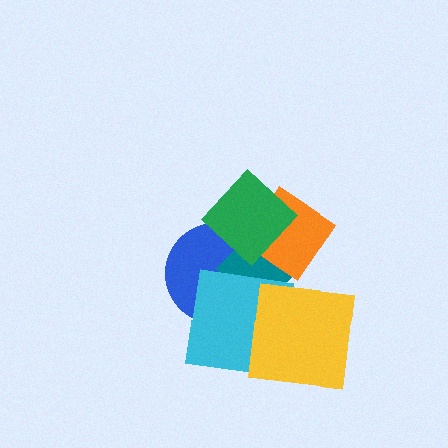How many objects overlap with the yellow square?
2 objects overlap with the yellow square.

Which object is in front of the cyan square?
The yellow square is in front of the cyan square.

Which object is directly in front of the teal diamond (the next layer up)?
The cyan square is directly in front of the teal diamond.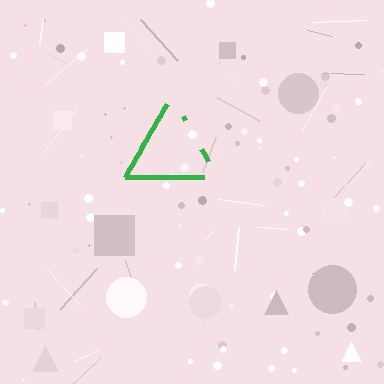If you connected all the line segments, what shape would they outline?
They would outline a triangle.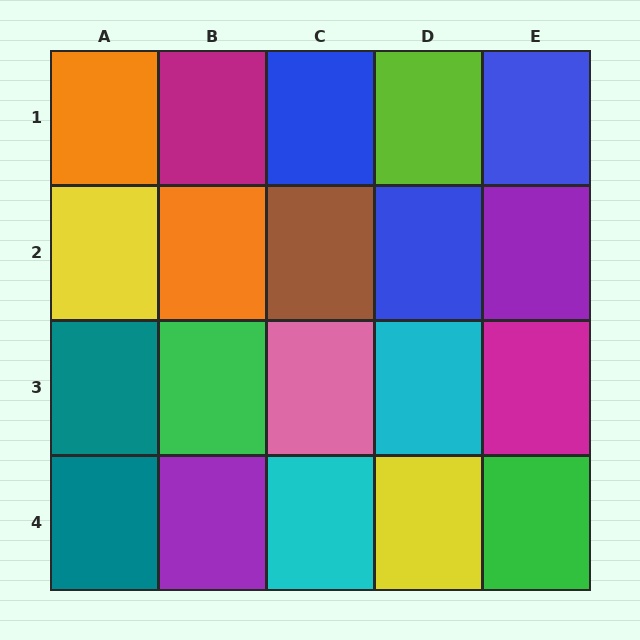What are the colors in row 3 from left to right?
Teal, green, pink, cyan, magenta.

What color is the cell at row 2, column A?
Yellow.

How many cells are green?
2 cells are green.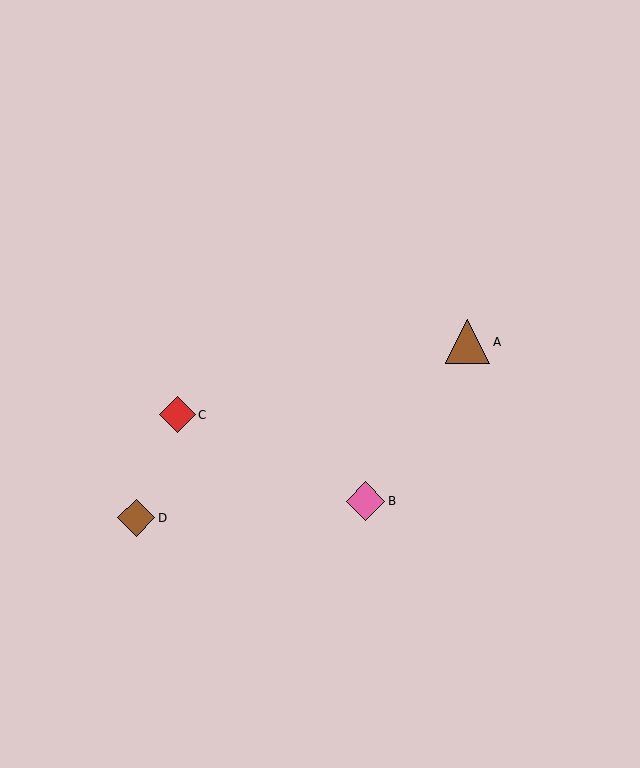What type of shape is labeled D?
Shape D is a brown diamond.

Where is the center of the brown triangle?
The center of the brown triangle is at (468, 342).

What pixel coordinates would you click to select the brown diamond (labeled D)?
Click at (136, 518) to select the brown diamond D.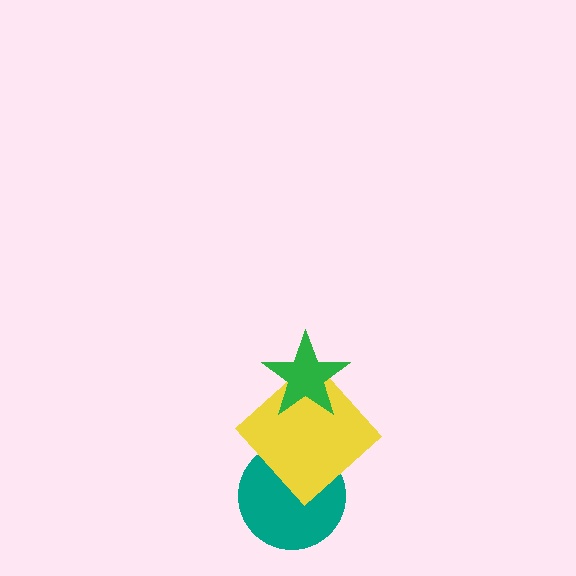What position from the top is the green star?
The green star is 1st from the top.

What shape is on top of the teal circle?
The yellow diamond is on top of the teal circle.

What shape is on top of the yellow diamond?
The green star is on top of the yellow diamond.